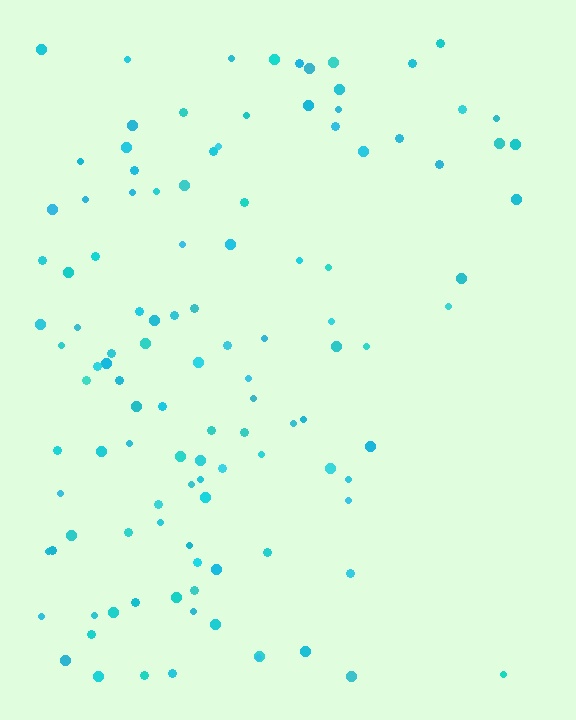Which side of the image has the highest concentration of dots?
The left.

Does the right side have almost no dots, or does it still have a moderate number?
Still a moderate number, just noticeably fewer than the left.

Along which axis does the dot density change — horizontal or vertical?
Horizontal.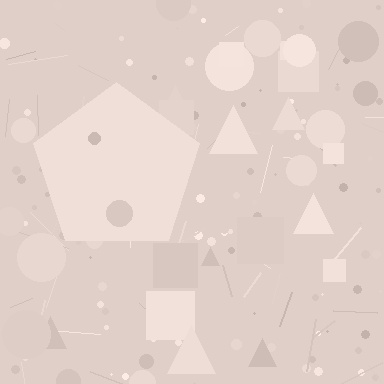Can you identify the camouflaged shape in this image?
The camouflaged shape is a pentagon.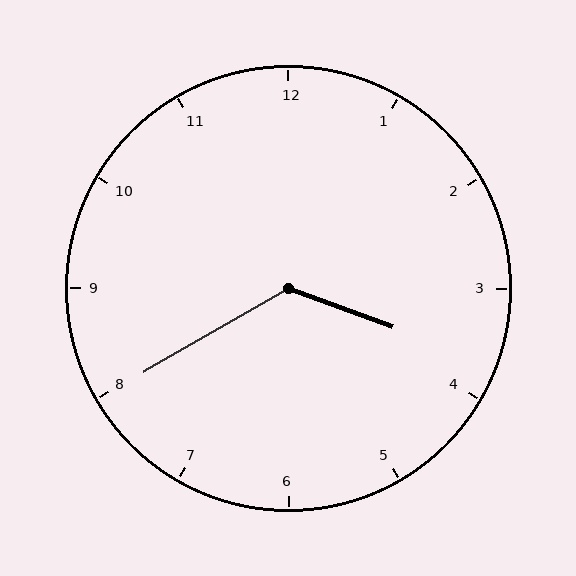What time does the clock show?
3:40.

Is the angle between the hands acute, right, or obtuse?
It is obtuse.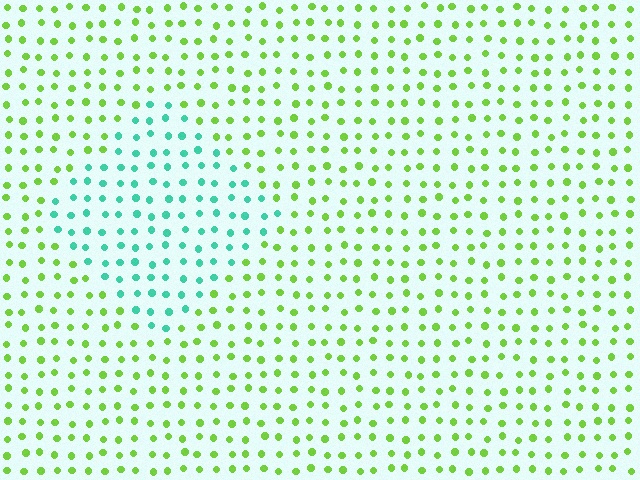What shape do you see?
I see a diamond.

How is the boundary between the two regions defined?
The boundary is defined purely by a slight shift in hue (about 65 degrees). Spacing, size, and orientation are identical on both sides.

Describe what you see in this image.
The image is filled with small lime elements in a uniform arrangement. A diamond-shaped region is visible where the elements are tinted to a slightly different hue, forming a subtle color boundary.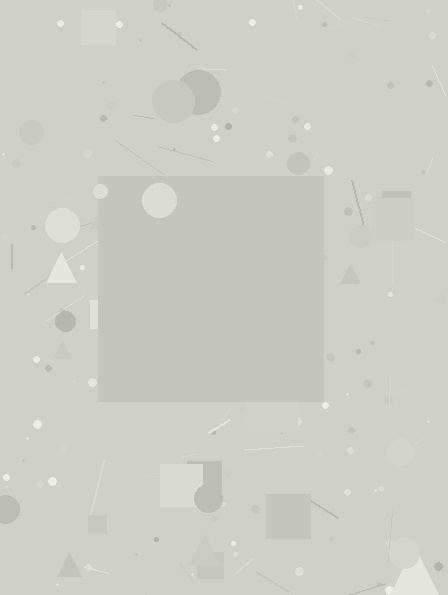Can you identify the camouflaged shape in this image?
The camouflaged shape is a square.